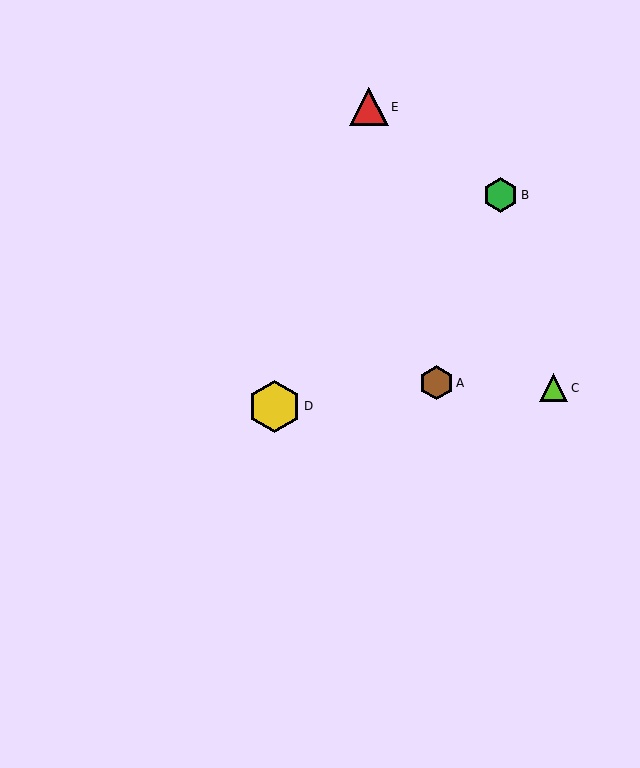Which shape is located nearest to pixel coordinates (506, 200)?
The green hexagon (labeled B) at (500, 195) is nearest to that location.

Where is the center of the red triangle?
The center of the red triangle is at (369, 107).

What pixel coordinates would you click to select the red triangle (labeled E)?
Click at (369, 107) to select the red triangle E.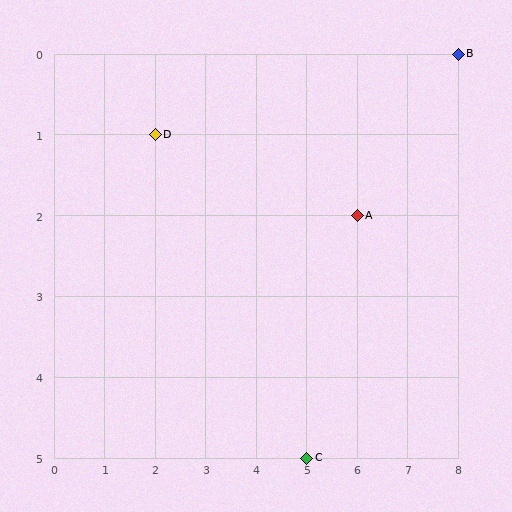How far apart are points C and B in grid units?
Points C and B are 3 columns and 5 rows apart (about 5.8 grid units diagonally).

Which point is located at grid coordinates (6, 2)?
Point A is at (6, 2).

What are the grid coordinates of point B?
Point B is at grid coordinates (8, 0).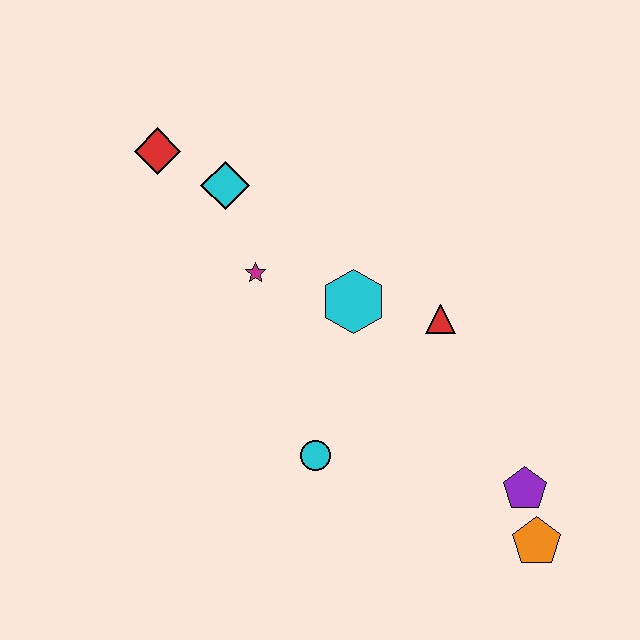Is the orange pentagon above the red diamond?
No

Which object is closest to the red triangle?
The cyan hexagon is closest to the red triangle.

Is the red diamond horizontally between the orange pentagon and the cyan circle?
No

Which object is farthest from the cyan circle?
The red diamond is farthest from the cyan circle.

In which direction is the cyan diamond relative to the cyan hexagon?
The cyan diamond is to the left of the cyan hexagon.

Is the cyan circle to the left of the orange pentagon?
Yes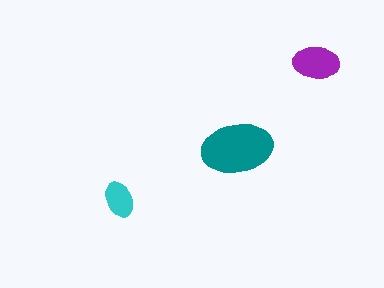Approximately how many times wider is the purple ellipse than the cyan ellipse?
About 1.5 times wider.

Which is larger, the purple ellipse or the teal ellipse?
The teal one.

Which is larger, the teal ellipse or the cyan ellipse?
The teal one.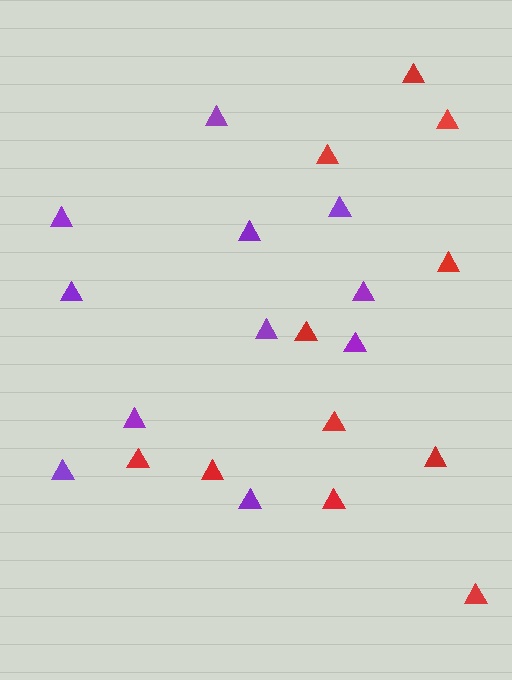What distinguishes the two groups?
There are 2 groups: one group of red triangles (11) and one group of purple triangles (11).